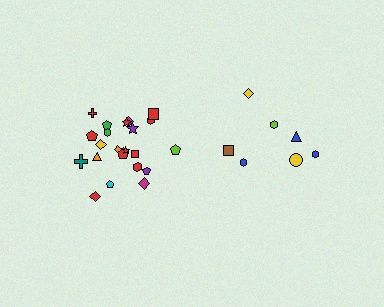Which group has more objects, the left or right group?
The left group.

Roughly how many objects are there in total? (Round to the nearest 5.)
Roughly 30 objects in total.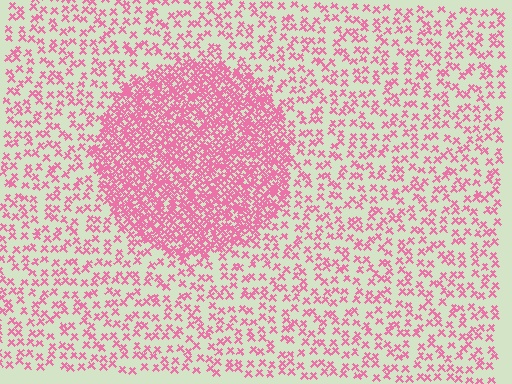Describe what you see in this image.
The image contains small pink elements arranged at two different densities. A circle-shaped region is visible where the elements are more densely packed than the surrounding area.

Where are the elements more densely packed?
The elements are more densely packed inside the circle boundary.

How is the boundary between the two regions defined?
The boundary is defined by a change in element density (approximately 2.9x ratio). All elements are the same color, size, and shape.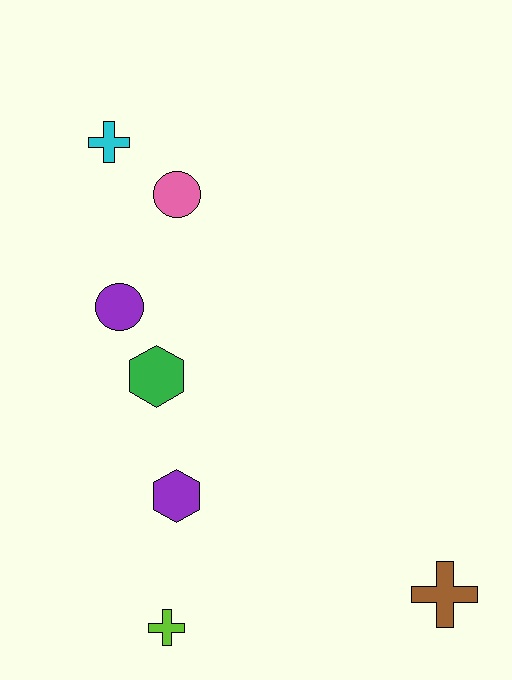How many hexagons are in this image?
There are 2 hexagons.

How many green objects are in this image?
There is 1 green object.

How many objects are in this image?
There are 7 objects.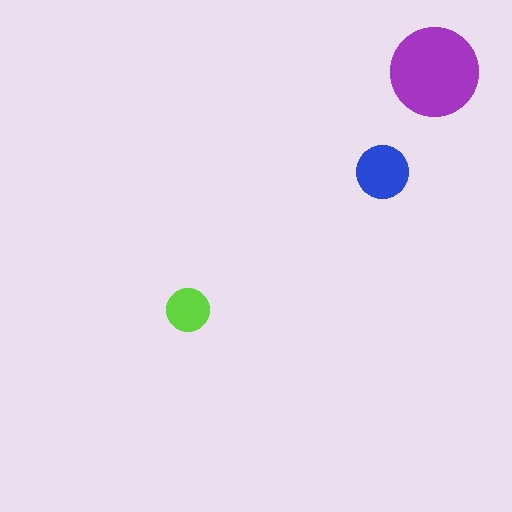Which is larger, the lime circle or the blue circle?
The blue one.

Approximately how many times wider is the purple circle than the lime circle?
About 2 times wider.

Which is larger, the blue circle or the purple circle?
The purple one.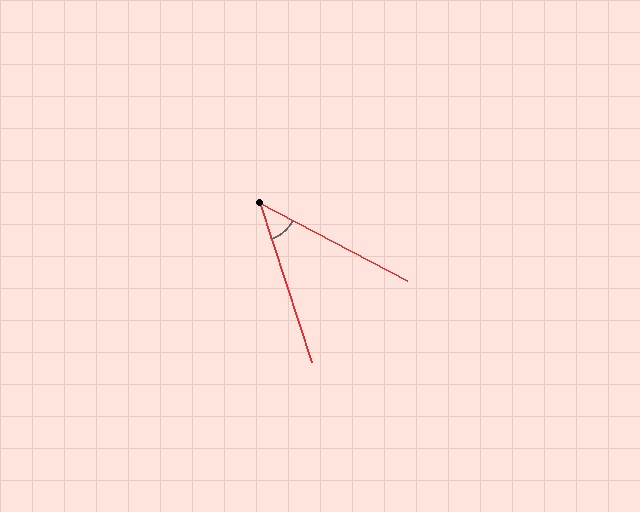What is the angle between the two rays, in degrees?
Approximately 44 degrees.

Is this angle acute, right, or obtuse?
It is acute.